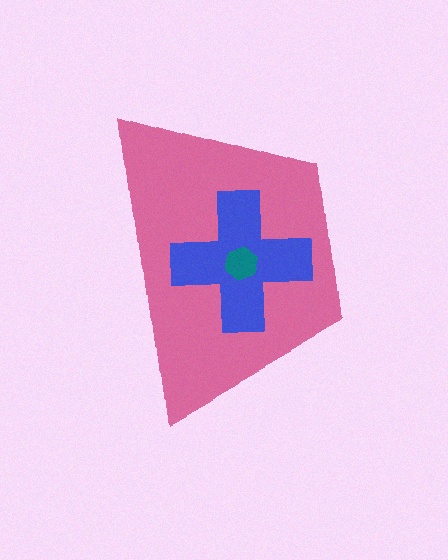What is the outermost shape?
The pink trapezoid.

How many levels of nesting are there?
3.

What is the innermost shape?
The teal hexagon.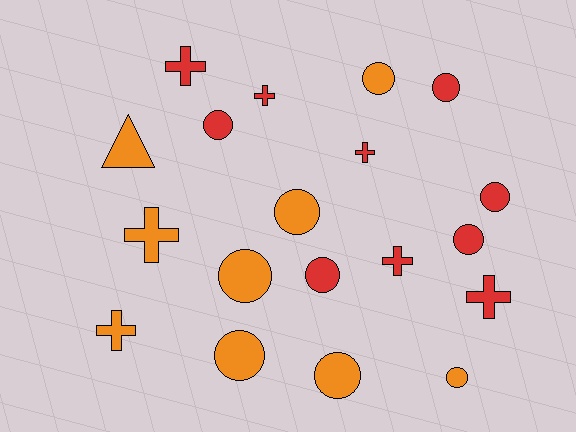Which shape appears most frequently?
Circle, with 11 objects.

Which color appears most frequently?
Red, with 10 objects.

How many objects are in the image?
There are 19 objects.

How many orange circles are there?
There are 6 orange circles.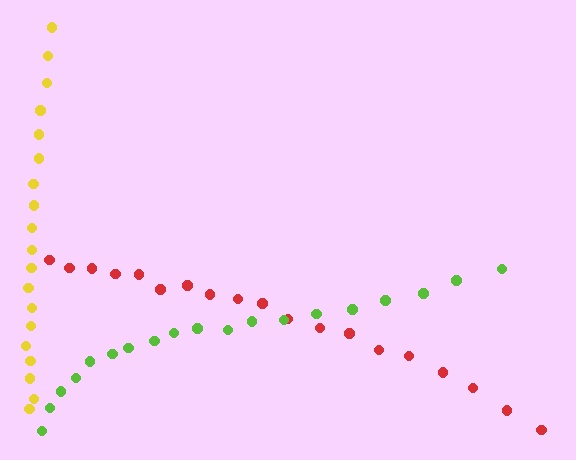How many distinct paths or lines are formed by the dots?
There are 3 distinct paths.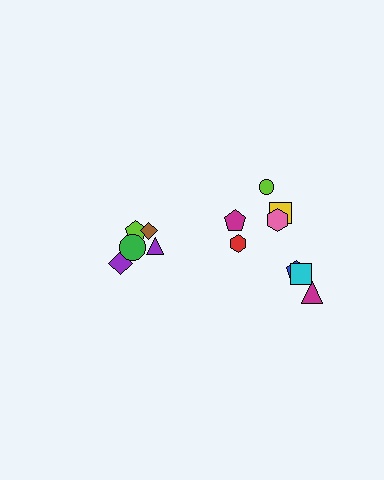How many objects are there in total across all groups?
There are 13 objects.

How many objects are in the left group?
There are 5 objects.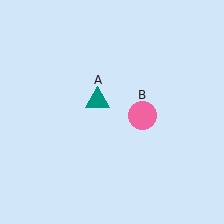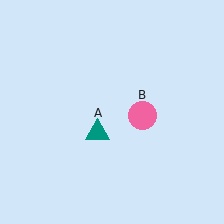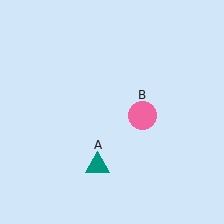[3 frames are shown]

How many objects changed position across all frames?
1 object changed position: teal triangle (object A).